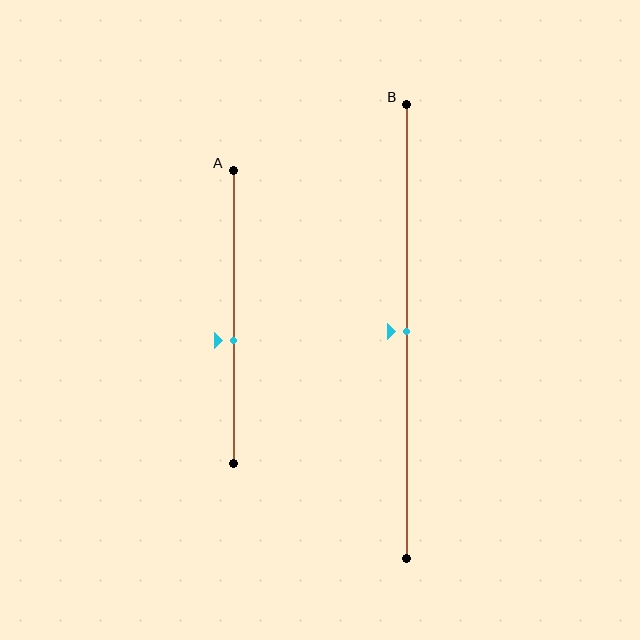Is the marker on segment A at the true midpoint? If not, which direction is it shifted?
No, the marker on segment A is shifted downward by about 8% of the segment length.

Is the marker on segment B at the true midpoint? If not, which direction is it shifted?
Yes, the marker on segment B is at the true midpoint.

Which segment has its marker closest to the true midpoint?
Segment B has its marker closest to the true midpoint.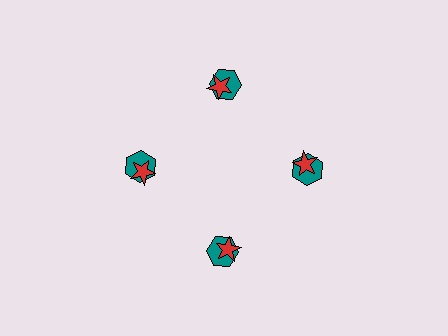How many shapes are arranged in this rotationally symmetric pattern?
There are 8 shapes, arranged in 4 groups of 2.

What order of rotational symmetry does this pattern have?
This pattern has 4-fold rotational symmetry.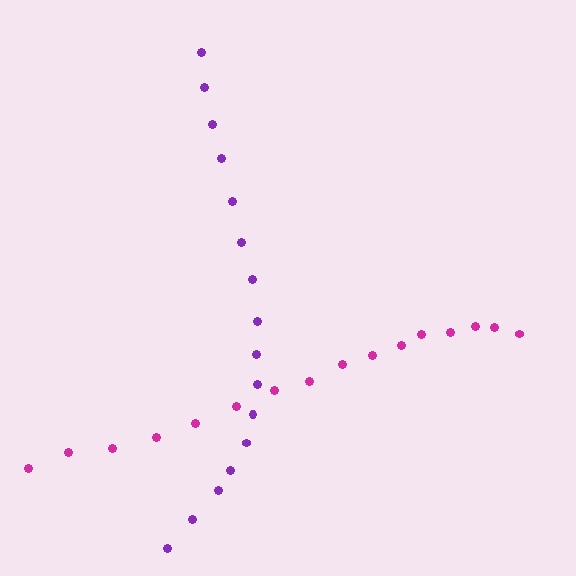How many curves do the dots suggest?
There are 2 distinct paths.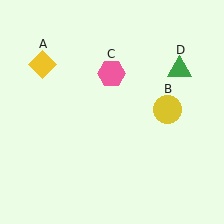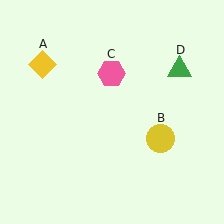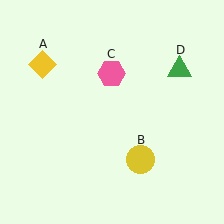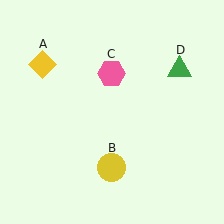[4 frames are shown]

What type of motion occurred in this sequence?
The yellow circle (object B) rotated clockwise around the center of the scene.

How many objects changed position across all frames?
1 object changed position: yellow circle (object B).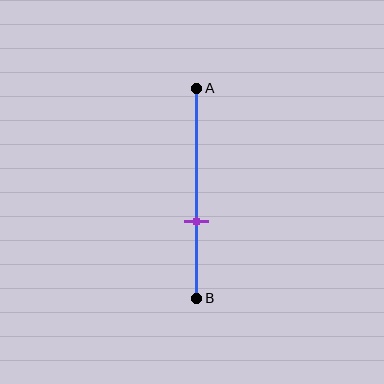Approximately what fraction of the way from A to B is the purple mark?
The purple mark is approximately 65% of the way from A to B.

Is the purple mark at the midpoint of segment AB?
No, the mark is at about 65% from A, not at the 50% midpoint.